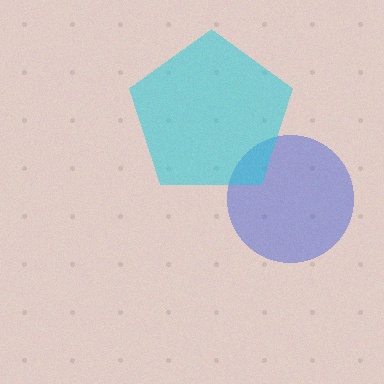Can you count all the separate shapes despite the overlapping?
Yes, there are 2 separate shapes.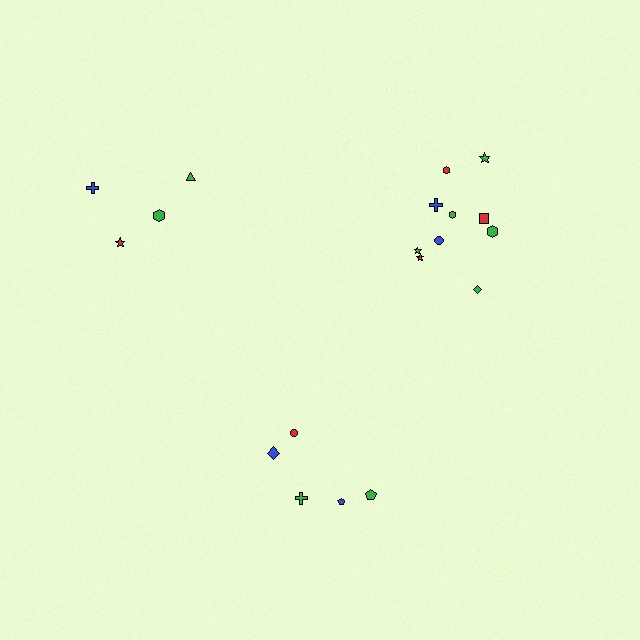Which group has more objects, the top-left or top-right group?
The top-right group.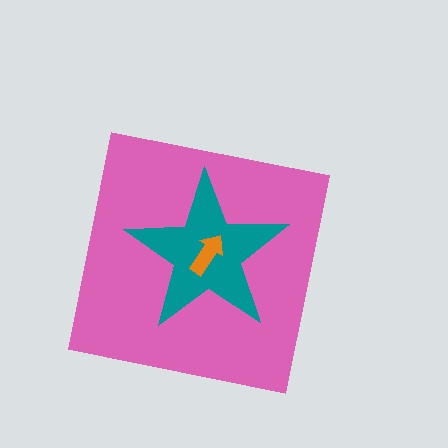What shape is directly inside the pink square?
The teal star.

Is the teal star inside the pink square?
Yes.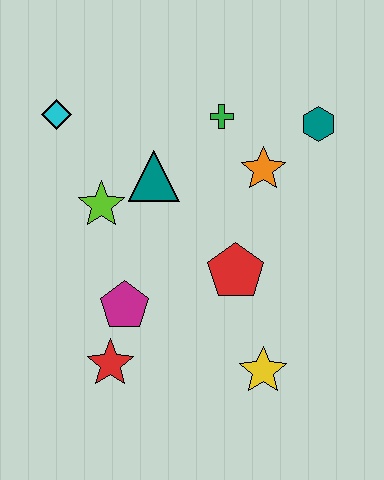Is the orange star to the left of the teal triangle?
No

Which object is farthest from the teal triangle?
The yellow star is farthest from the teal triangle.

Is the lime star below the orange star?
Yes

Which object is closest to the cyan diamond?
The lime star is closest to the cyan diamond.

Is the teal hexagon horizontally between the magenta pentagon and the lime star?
No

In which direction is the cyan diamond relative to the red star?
The cyan diamond is above the red star.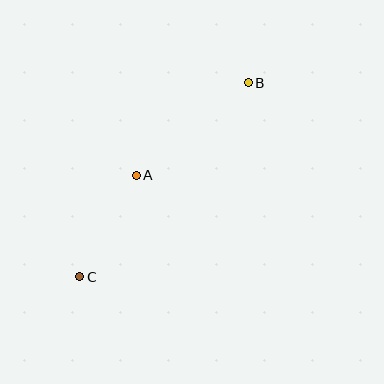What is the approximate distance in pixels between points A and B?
The distance between A and B is approximately 145 pixels.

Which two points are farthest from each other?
Points B and C are farthest from each other.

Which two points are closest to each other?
Points A and C are closest to each other.